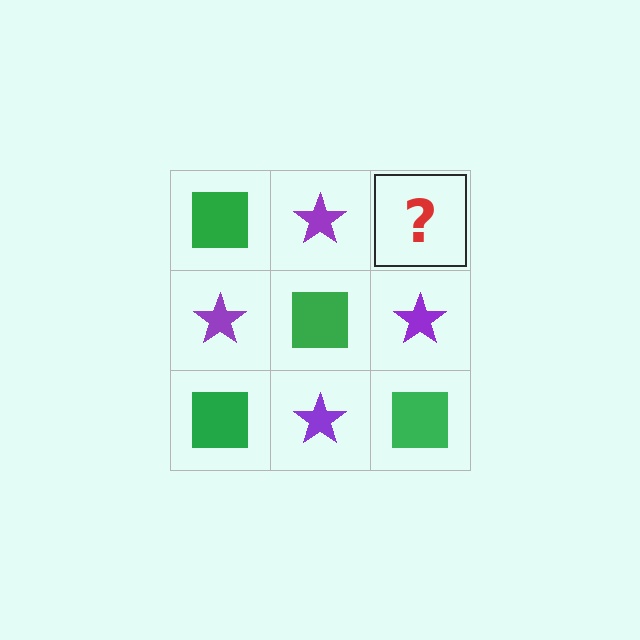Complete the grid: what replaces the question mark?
The question mark should be replaced with a green square.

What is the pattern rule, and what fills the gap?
The rule is that it alternates green square and purple star in a checkerboard pattern. The gap should be filled with a green square.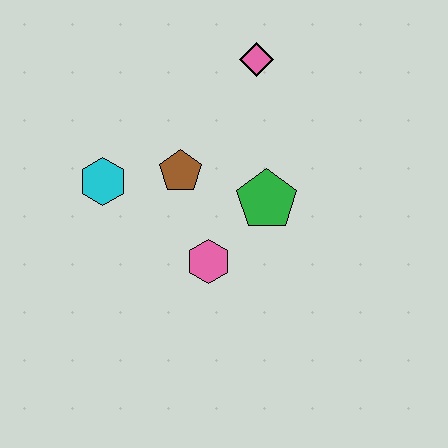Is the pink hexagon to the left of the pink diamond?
Yes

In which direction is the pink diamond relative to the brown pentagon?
The pink diamond is above the brown pentagon.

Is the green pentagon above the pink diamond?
No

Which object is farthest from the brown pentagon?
The pink diamond is farthest from the brown pentagon.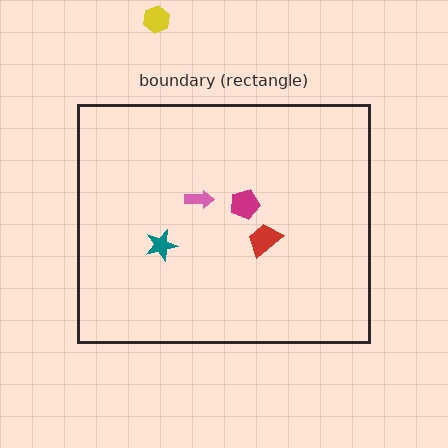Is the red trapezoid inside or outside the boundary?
Inside.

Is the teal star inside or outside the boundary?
Inside.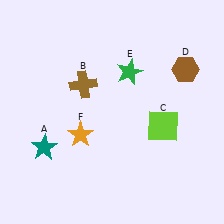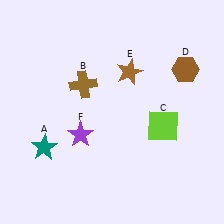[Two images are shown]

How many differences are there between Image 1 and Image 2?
There are 2 differences between the two images.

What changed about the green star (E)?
In Image 1, E is green. In Image 2, it changed to brown.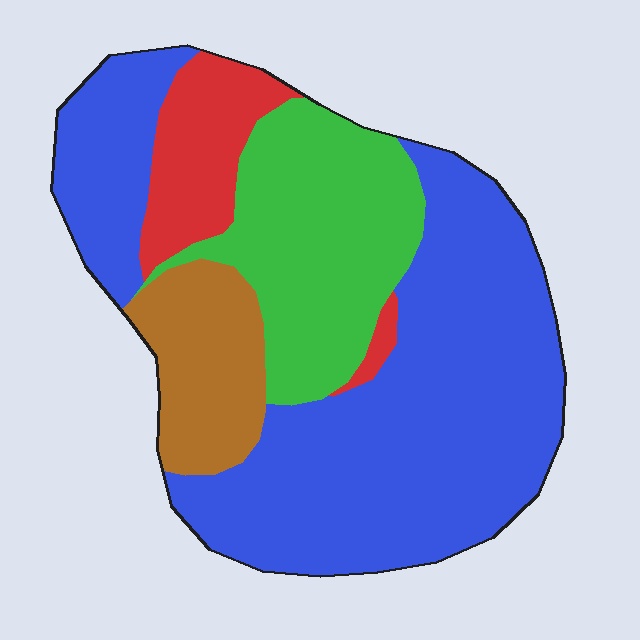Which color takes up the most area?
Blue, at roughly 55%.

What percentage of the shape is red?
Red takes up about one tenth (1/10) of the shape.